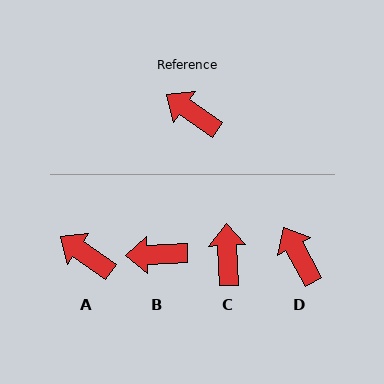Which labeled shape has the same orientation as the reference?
A.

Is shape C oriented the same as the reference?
No, it is off by about 52 degrees.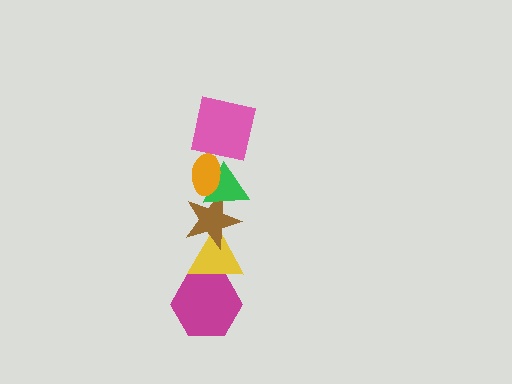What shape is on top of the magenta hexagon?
The yellow triangle is on top of the magenta hexagon.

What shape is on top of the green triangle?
The orange ellipse is on top of the green triangle.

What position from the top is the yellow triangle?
The yellow triangle is 5th from the top.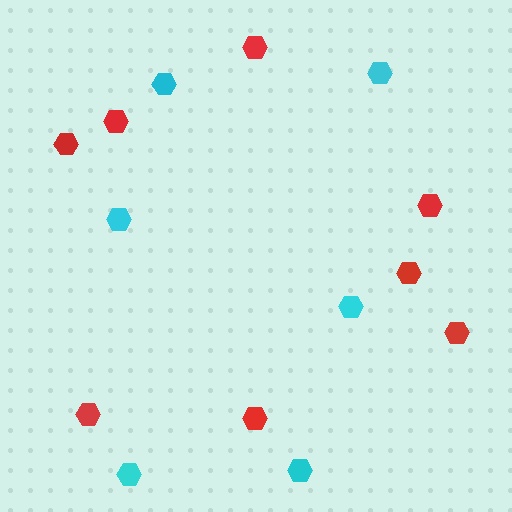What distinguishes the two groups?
There are 2 groups: one group of red hexagons (8) and one group of cyan hexagons (6).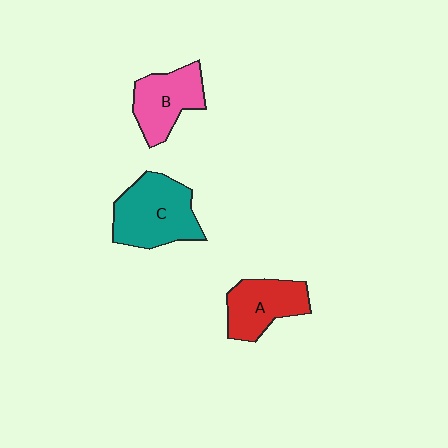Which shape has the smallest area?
Shape A (red).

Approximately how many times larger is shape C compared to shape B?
Approximately 1.3 times.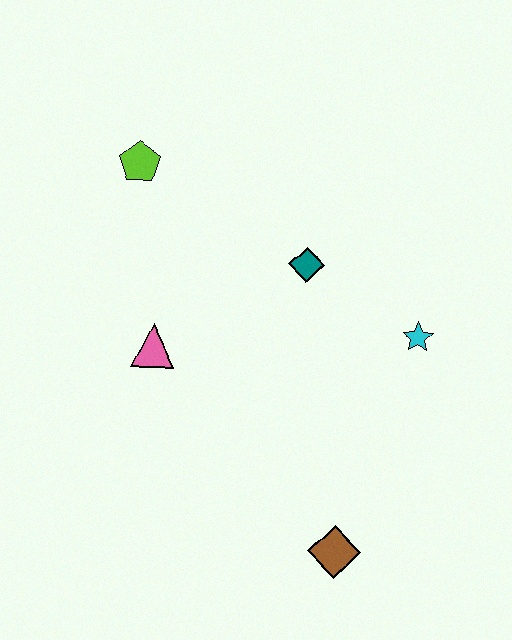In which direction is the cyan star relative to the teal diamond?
The cyan star is to the right of the teal diamond.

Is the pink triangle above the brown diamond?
Yes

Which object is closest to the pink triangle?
The teal diamond is closest to the pink triangle.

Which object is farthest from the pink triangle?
The brown diamond is farthest from the pink triangle.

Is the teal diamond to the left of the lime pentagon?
No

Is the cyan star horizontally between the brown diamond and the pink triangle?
No